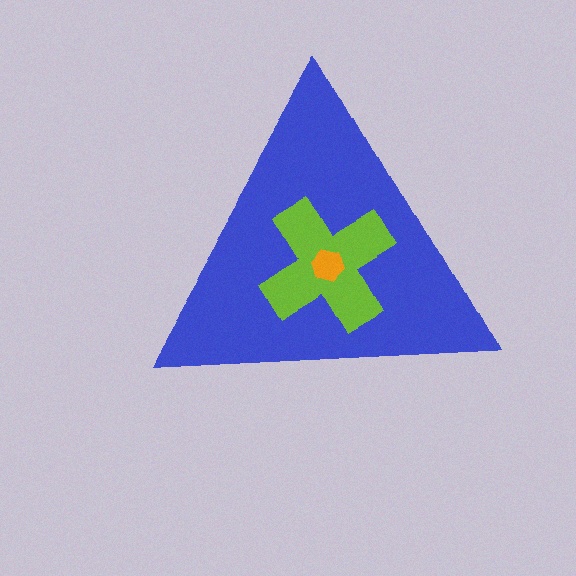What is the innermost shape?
The orange hexagon.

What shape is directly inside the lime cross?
The orange hexagon.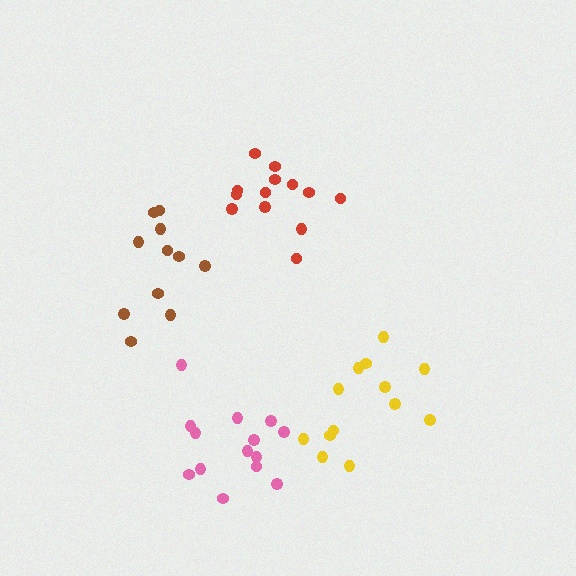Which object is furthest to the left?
The brown cluster is leftmost.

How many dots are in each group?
Group 1: 13 dots, Group 2: 13 dots, Group 3: 14 dots, Group 4: 11 dots (51 total).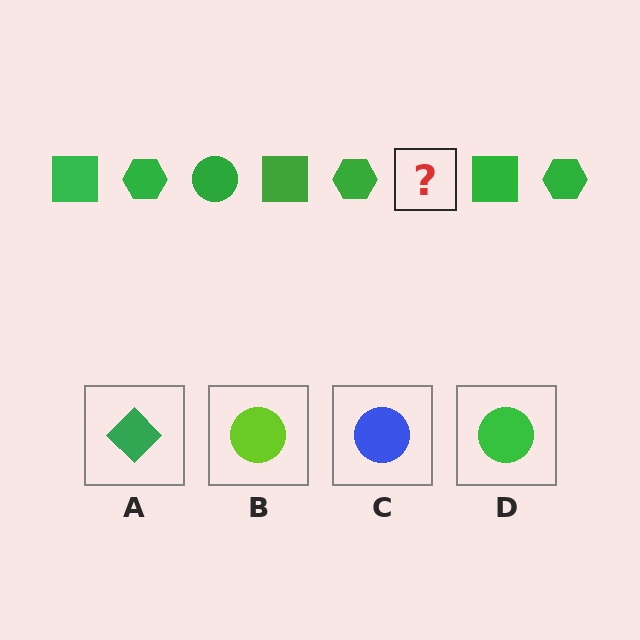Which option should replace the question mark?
Option D.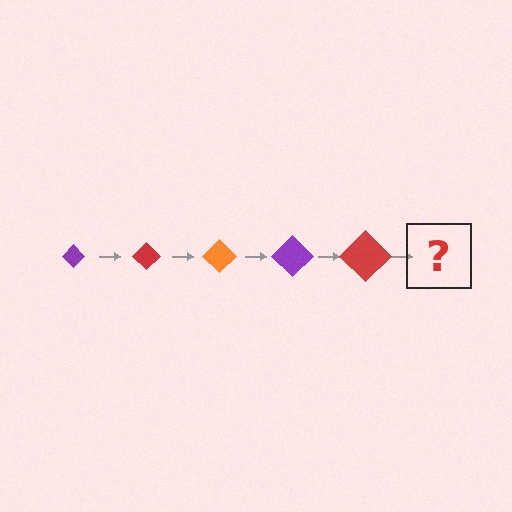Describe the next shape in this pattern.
It should be an orange diamond, larger than the previous one.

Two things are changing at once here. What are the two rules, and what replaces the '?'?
The two rules are that the diamond grows larger each step and the color cycles through purple, red, and orange. The '?' should be an orange diamond, larger than the previous one.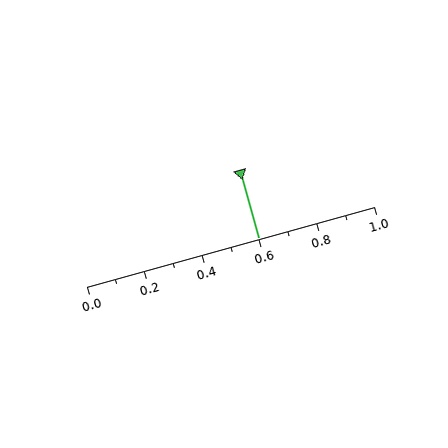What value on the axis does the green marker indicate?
The marker indicates approximately 0.6.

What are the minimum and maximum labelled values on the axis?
The axis runs from 0.0 to 1.0.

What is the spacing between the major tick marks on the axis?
The major ticks are spaced 0.2 apart.